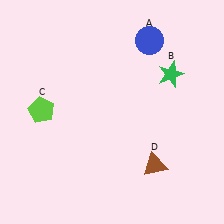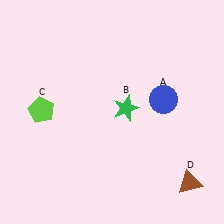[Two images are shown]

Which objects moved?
The objects that moved are: the blue circle (A), the green star (B), the brown triangle (D).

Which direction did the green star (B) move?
The green star (B) moved left.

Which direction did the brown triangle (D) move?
The brown triangle (D) moved right.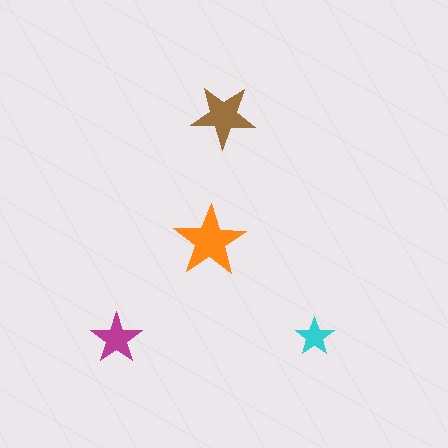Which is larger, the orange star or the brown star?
The orange one.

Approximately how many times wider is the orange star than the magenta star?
About 1.5 times wider.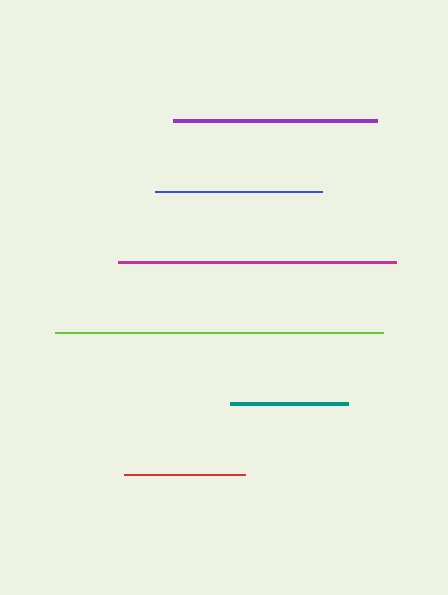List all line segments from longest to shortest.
From longest to shortest: lime, magenta, purple, blue, red, teal.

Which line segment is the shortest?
The teal line is the shortest at approximately 118 pixels.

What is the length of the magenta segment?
The magenta segment is approximately 277 pixels long.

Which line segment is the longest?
The lime line is the longest at approximately 328 pixels.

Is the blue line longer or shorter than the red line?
The blue line is longer than the red line.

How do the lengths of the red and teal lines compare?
The red and teal lines are approximately the same length.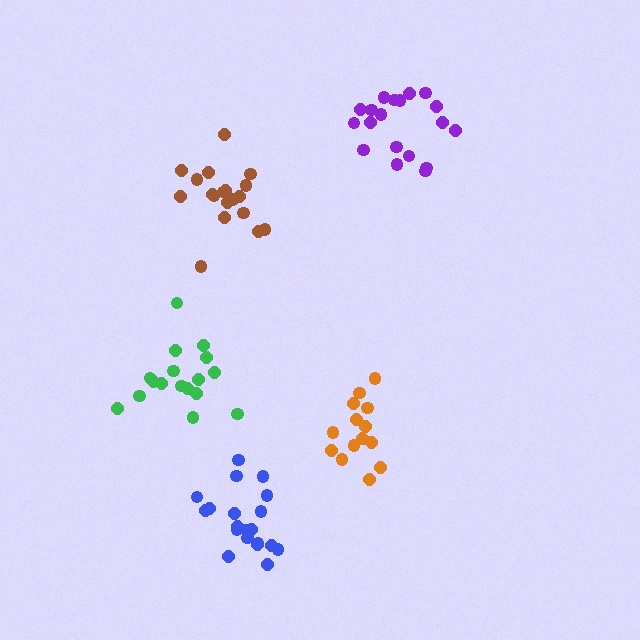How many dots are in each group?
Group 1: 19 dots, Group 2: 20 dots, Group 3: 14 dots, Group 4: 19 dots, Group 5: 18 dots (90 total).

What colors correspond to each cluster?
The clusters are colored: purple, blue, orange, brown, green.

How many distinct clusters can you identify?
There are 5 distinct clusters.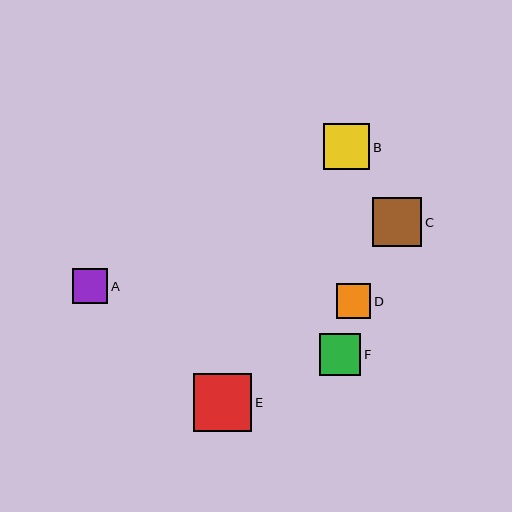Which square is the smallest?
Square D is the smallest with a size of approximately 35 pixels.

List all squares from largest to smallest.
From largest to smallest: E, C, B, F, A, D.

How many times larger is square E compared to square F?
Square E is approximately 1.4 times the size of square F.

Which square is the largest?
Square E is the largest with a size of approximately 58 pixels.